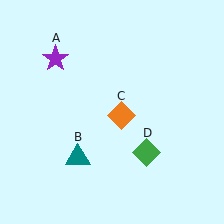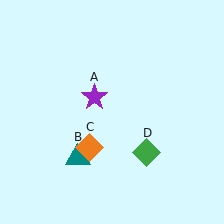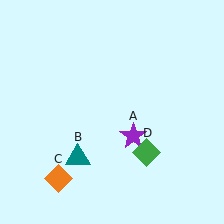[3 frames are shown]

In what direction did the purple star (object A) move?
The purple star (object A) moved down and to the right.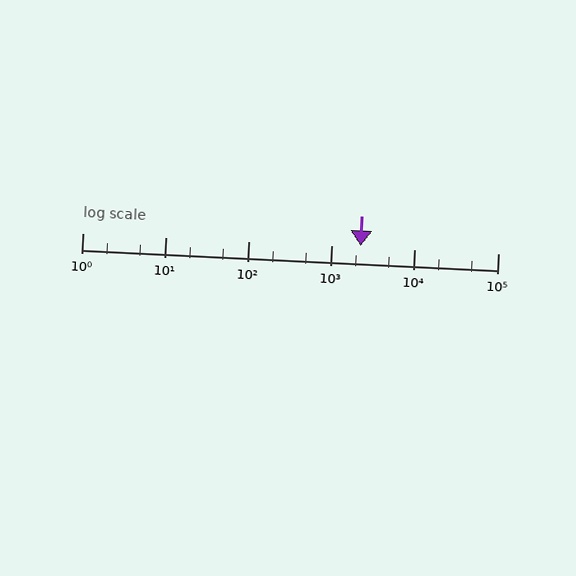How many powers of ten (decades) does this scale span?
The scale spans 5 decades, from 1 to 100000.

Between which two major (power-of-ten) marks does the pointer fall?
The pointer is between 1000 and 10000.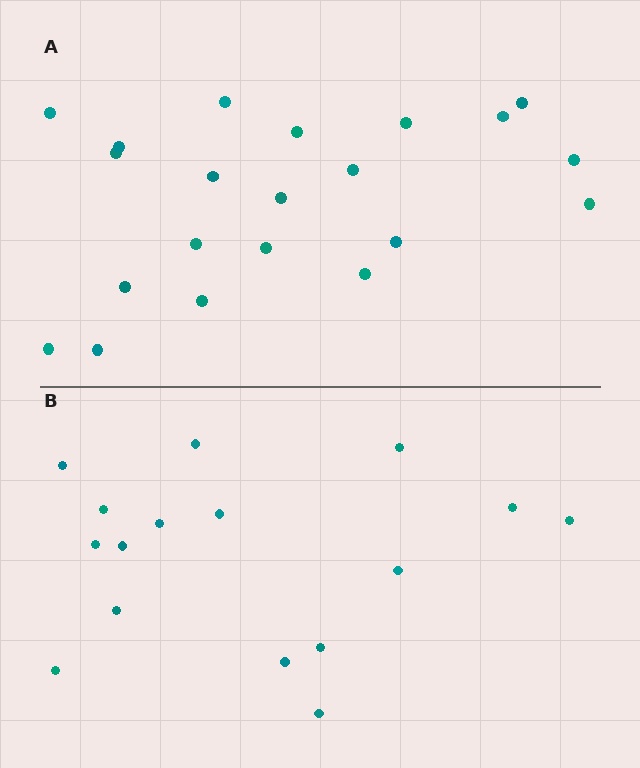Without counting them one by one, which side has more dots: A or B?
Region A (the top region) has more dots.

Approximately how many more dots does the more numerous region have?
Region A has about 5 more dots than region B.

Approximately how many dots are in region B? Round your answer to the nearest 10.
About 20 dots. (The exact count is 16, which rounds to 20.)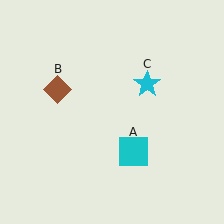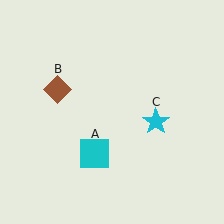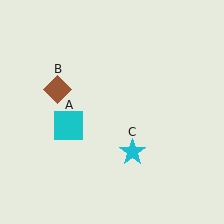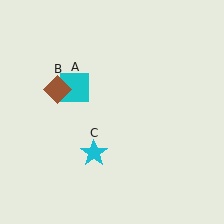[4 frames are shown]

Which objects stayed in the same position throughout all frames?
Brown diamond (object B) remained stationary.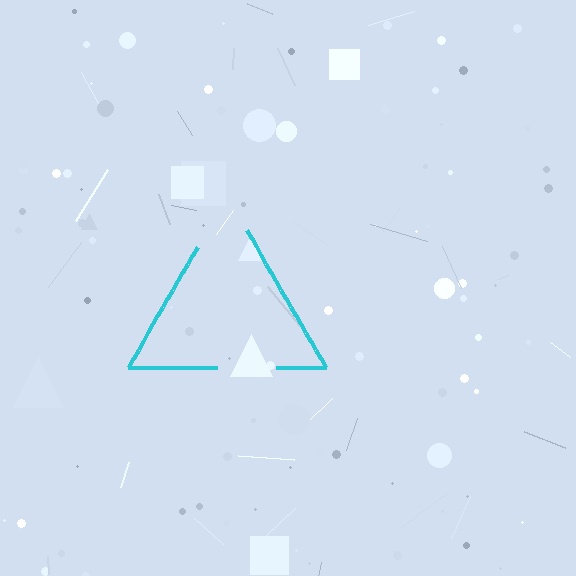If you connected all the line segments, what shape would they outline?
They would outline a triangle.